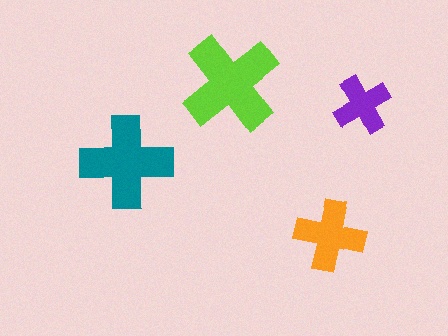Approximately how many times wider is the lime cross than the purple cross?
About 1.5 times wider.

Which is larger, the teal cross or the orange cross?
The teal one.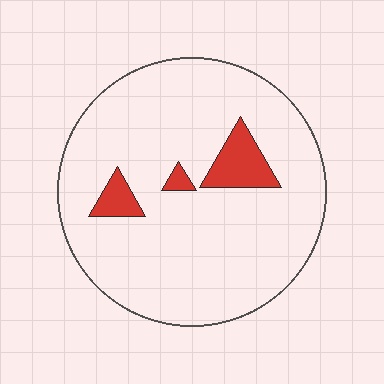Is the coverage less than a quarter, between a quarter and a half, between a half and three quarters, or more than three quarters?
Less than a quarter.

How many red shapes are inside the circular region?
3.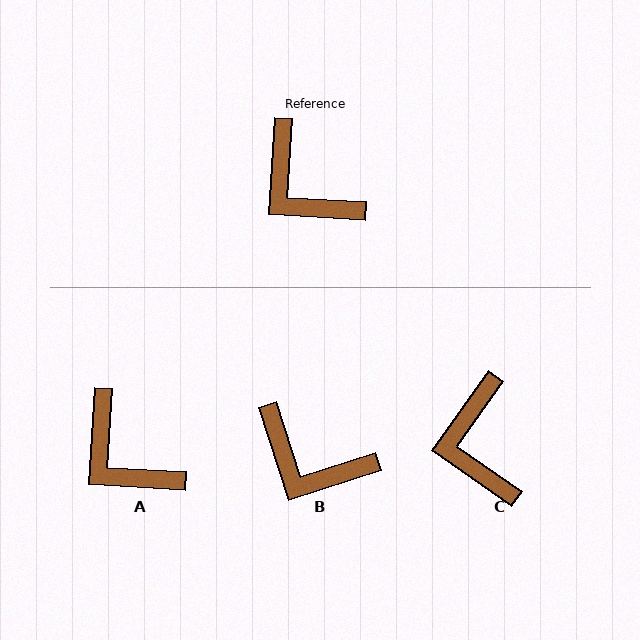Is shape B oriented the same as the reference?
No, it is off by about 21 degrees.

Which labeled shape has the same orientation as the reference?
A.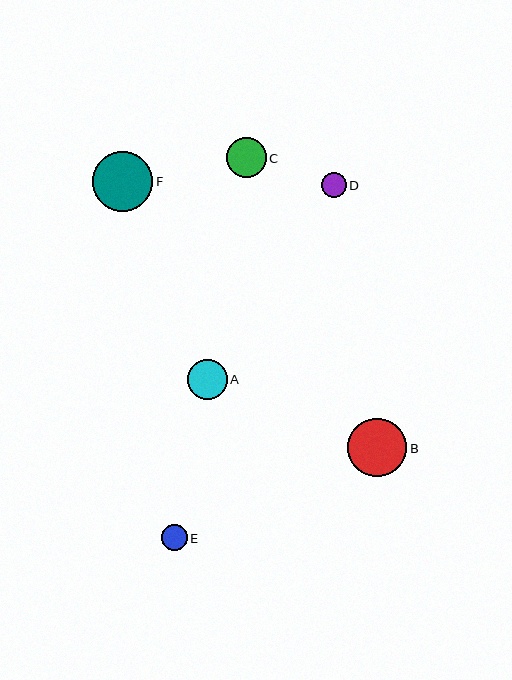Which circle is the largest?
Circle F is the largest with a size of approximately 60 pixels.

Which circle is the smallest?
Circle D is the smallest with a size of approximately 25 pixels.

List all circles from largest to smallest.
From largest to smallest: F, B, A, C, E, D.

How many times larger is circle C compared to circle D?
Circle C is approximately 1.6 times the size of circle D.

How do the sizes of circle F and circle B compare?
Circle F and circle B are approximately the same size.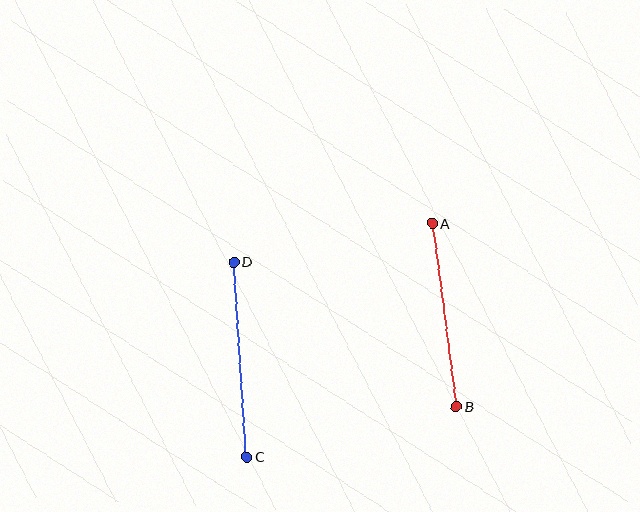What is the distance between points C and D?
The distance is approximately 196 pixels.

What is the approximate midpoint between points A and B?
The midpoint is at approximately (444, 315) pixels.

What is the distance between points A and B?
The distance is approximately 185 pixels.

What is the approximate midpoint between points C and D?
The midpoint is at approximately (240, 359) pixels.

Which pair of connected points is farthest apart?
Points C and D are farthest apart.